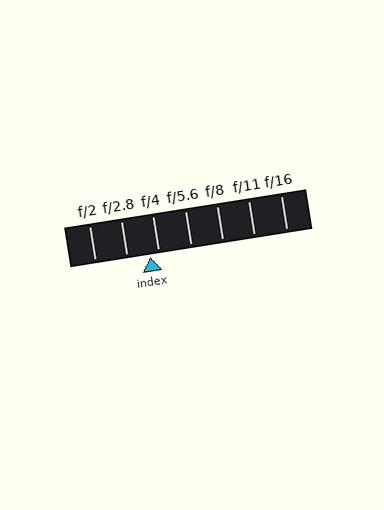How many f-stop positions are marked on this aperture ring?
There are 7 f-stop positions marked.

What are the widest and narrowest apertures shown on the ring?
The widest aperture shown is f/2 and the narrowest is f/16.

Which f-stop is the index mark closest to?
The index mark is closest to f/4.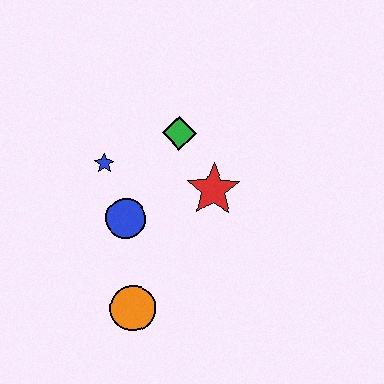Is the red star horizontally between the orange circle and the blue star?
No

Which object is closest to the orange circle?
The blue circle is closest to the orange circle.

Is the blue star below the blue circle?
No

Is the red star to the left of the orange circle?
No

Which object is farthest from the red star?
The orange circle is farthest from the red star.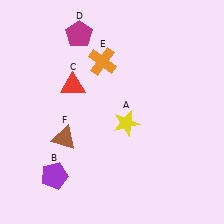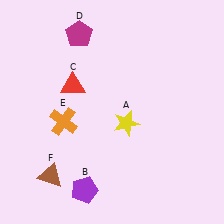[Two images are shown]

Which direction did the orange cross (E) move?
The orange cross (E) moved down.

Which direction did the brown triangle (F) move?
The brown triangle (F) moved down.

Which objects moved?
The objects that moved are: the purple pentagon (B), the orange cross (E), the brown triangle (F).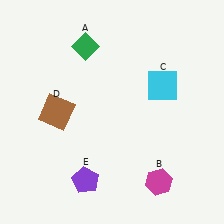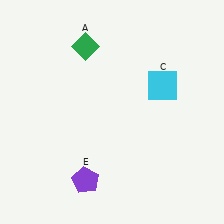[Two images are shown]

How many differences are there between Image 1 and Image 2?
There are 2 differences between the two images.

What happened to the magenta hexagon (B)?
The magenta hexagon (B) was removed in Image 2. It was in the bottom-right area of Image 1.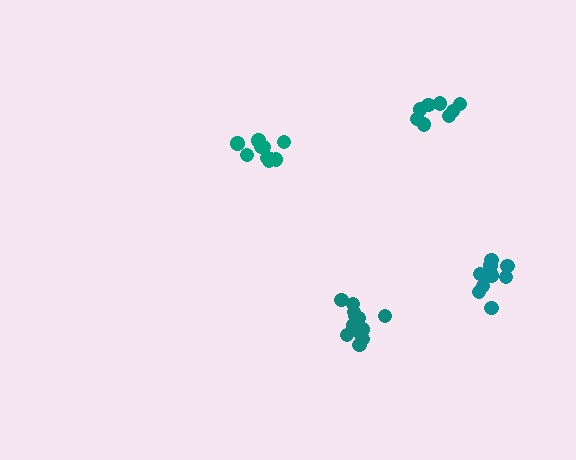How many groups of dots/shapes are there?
There are 4 groups.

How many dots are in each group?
Group 1: 10 dots, Group 2: 10 dots, Group 3: 8 dots, Group 4: 12 dots (40 total).